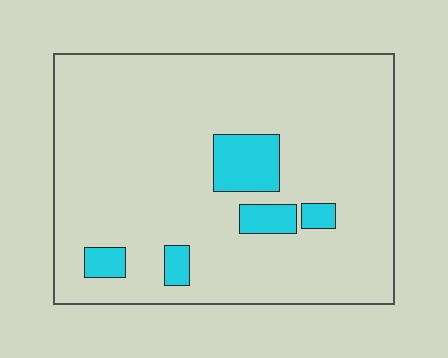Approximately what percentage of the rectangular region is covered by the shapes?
Approximately 10%.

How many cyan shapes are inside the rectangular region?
5.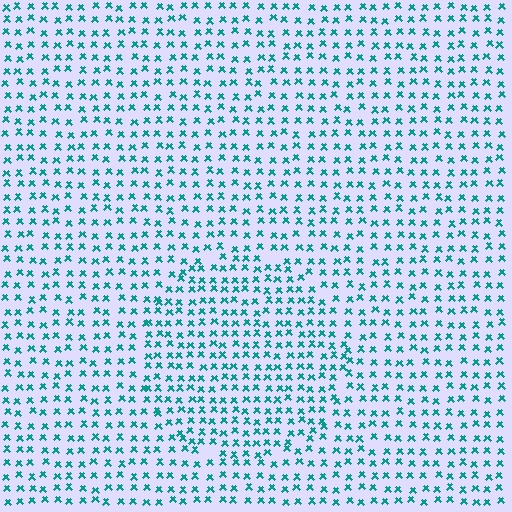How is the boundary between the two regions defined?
The boundary is defined by a change in element density (approximately 1.3x ratio). All elements are the same color, size, and shape.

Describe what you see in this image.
The image contains small teal elements arranged at two different densities. A circle-shaped region is visible where the elements are more densely packed than the surrounding area.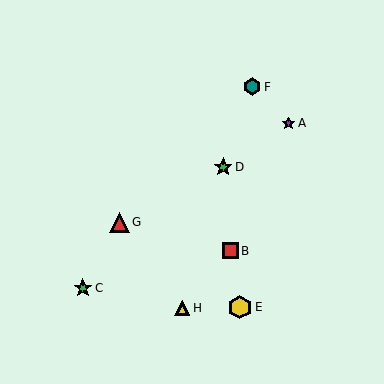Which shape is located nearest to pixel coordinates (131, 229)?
The red triangle (labeled G) at (120, 222) is nearest to that location.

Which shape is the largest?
The yellow hexagon (labeled E) is the largest.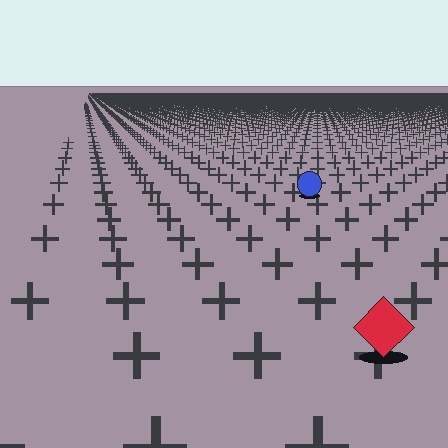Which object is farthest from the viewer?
The blue circle is farthest from the viewer. It appears smaller and the ground texture around it is denser.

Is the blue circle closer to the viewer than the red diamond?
No. The red diamond is closer — you can tell from the texture gradient: the ground texture is coarser near it.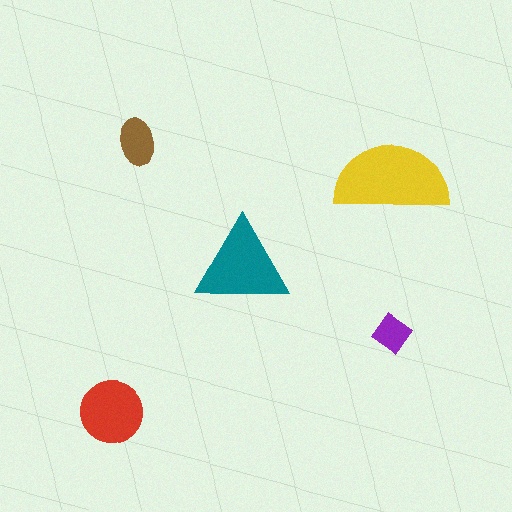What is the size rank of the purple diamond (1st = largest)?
5th.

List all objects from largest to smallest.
The yellow semicircle, the teal triangle, the red circle, the brown ellipse, the purple diamond.